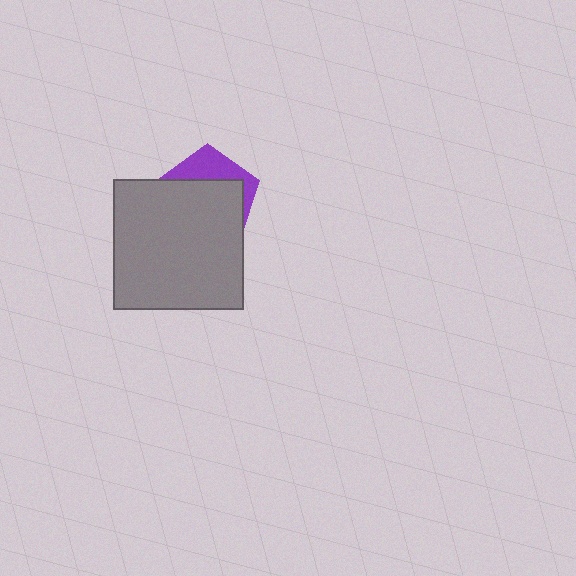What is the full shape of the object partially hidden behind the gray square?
The partially hidden object is a purple pentagon.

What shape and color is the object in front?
The object in front is a gray square.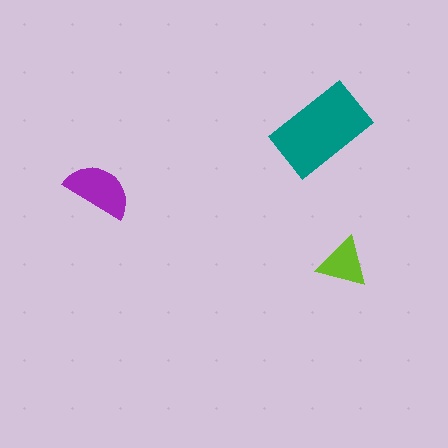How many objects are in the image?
There are 3 objects in the image.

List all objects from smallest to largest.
The lime triangle, the purple semicircle, the teal rectangle.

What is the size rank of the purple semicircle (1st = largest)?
2nd.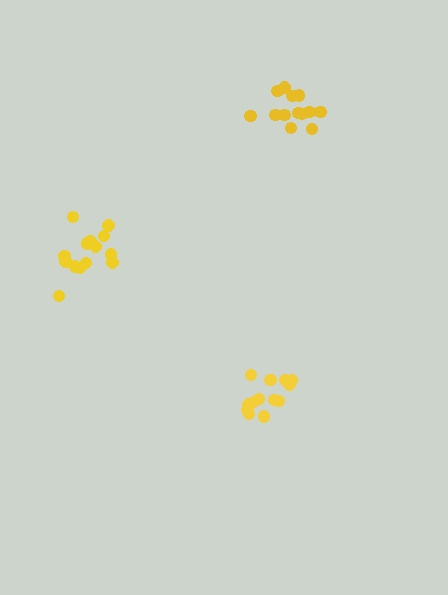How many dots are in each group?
Group 1: 13 dots, Group 2: 13 dots, Group 3: 14 dots (40 total).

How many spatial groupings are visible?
There are 3 spatial groupings.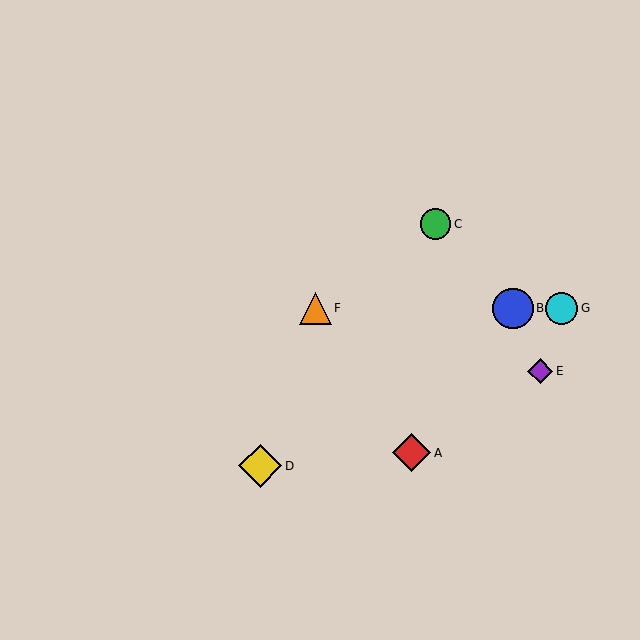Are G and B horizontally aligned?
Yes, both are at y≈308.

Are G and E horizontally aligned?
No, G is at y≈308 and E is at y≈371.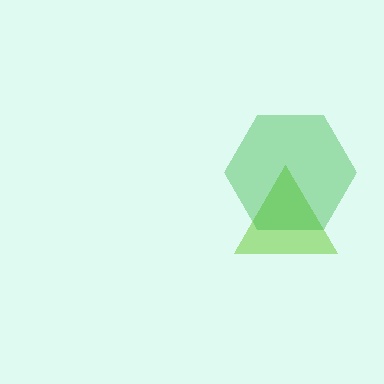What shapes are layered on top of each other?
The layered shapes are: a lime triangle, a green hexagon.